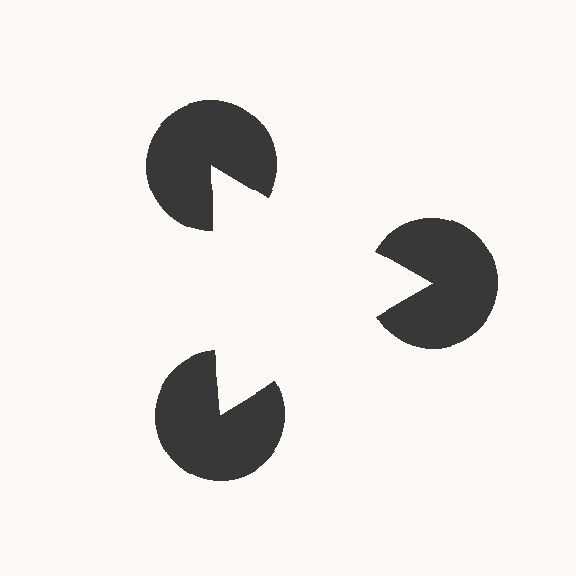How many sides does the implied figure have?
3 sides.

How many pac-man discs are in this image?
There are 3 — one at each vertex of the illusory triangle.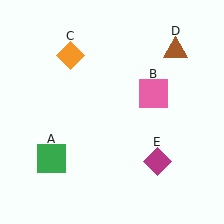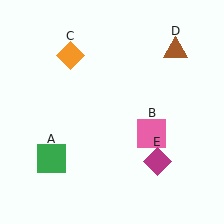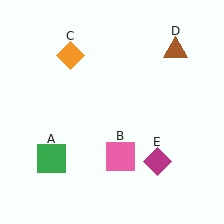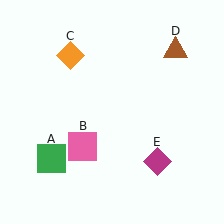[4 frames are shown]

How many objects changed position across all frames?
1 object changed position: pink square (object B).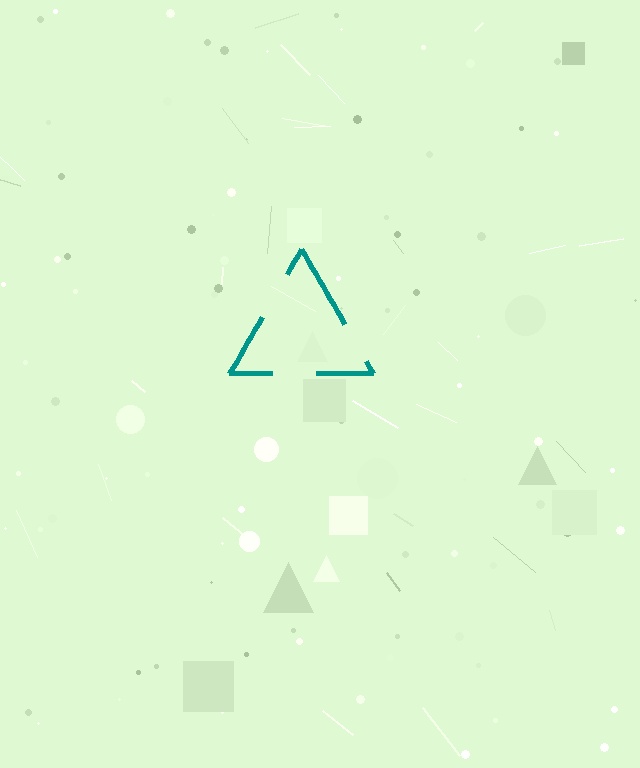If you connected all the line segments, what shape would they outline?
They would outline a triangle.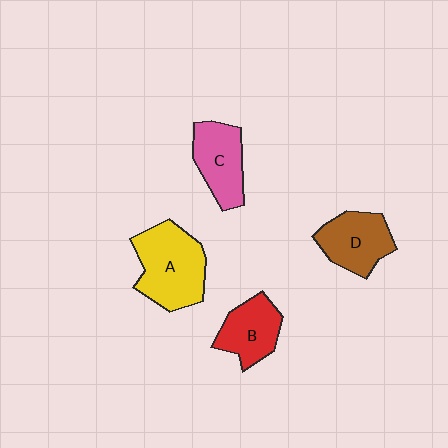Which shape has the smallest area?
Shape B (red).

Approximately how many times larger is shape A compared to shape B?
Approximately 1.5 times.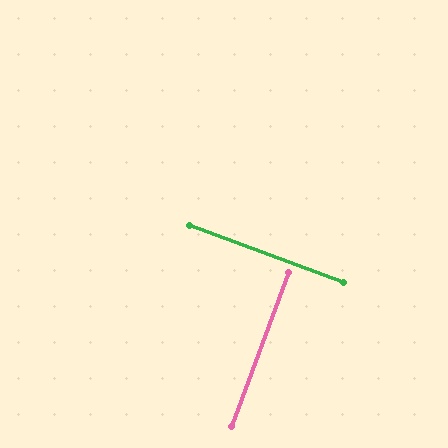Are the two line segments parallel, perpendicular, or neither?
Perpendicular — they meet at approximately 90°.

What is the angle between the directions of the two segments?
Approximately 90 degrees.